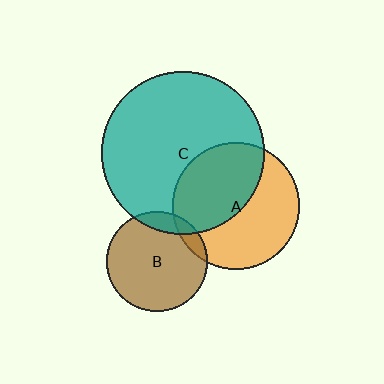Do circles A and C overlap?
Yes.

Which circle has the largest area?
Circle C (teal).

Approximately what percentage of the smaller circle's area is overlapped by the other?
Approximately 50%.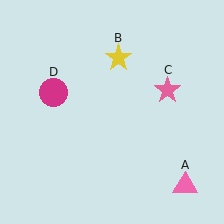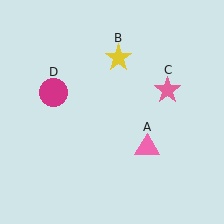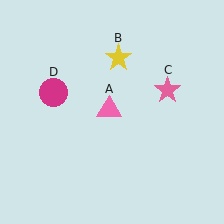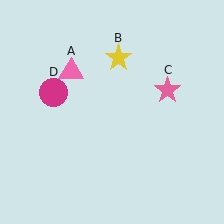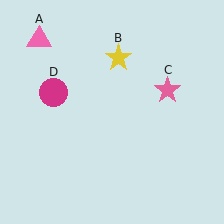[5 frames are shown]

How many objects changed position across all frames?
1 object changed position: pink triangle (object A).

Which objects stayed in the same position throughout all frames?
Yellow star (object B) and pink star (object C) and magenta circle (object D) remained stationary.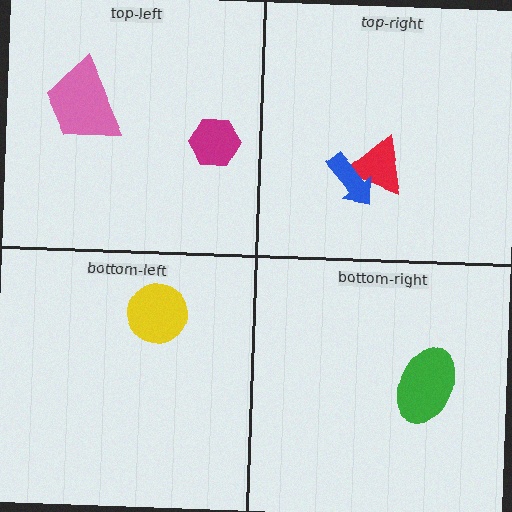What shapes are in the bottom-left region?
The yellow circle.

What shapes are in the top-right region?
The red triangle, the blue arrow.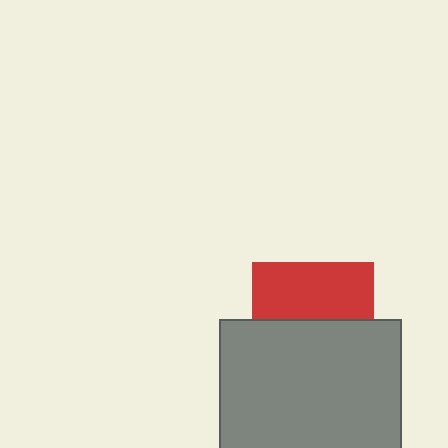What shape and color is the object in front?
The object in front is a gray square.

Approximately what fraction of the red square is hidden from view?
Roughly 52% of the red square is hidden behind the gray square.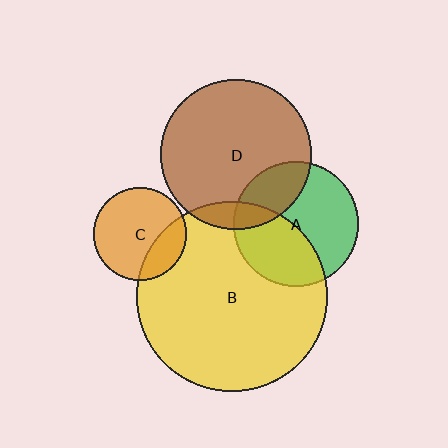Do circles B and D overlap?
Yes.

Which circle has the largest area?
Circle B (yellow).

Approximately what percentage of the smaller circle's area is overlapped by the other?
Approximately 10%.